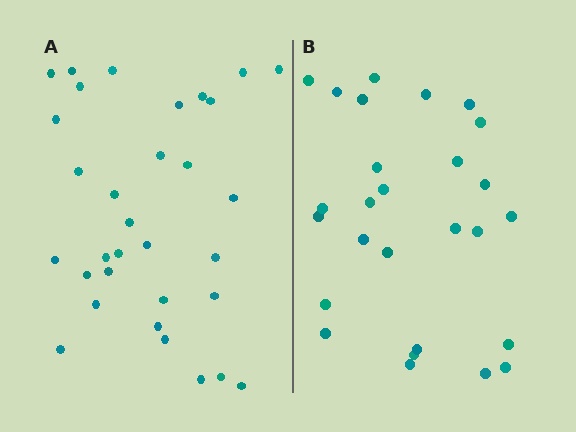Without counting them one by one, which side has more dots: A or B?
Region A (the left region) has more dots.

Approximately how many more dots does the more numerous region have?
Region A has about 5 more dots than region B.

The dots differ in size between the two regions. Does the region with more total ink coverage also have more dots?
No. Region B has more total ink coverage because its dots are larger, but region A actually contains more individual dots. Total area can be misleading — the number of items is what matters here.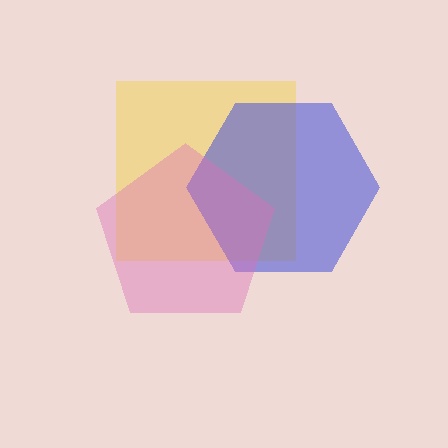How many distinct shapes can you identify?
There are 3 distinct shapes: a yellow square, a blue hexagon, a pink pentagon.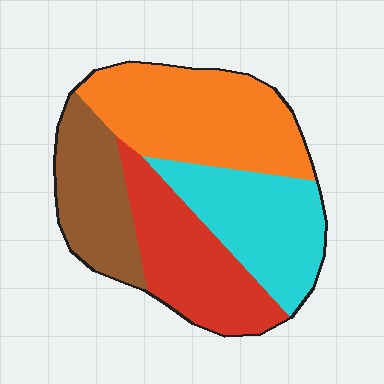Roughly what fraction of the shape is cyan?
Cyan covers 24% of the shape.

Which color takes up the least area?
Brown, at roughly 20%.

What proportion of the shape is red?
Red takes up about one quarter (1/4) of the shape.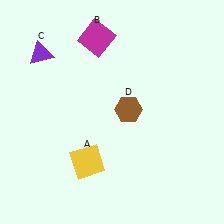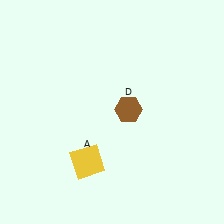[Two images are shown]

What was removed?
The magenta square (B), the purple triangle (C) were removed in Image 2.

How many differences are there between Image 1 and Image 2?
There are 2 differences between the two images.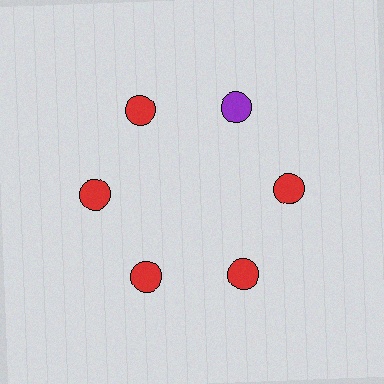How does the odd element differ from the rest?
It has a different color: purple instead of red.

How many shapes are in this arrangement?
There are 6 shapes arranged in a ring pattern.